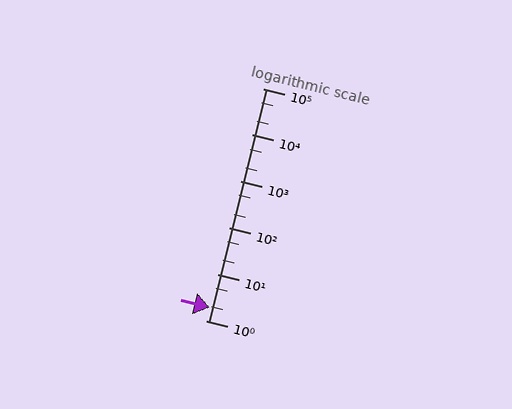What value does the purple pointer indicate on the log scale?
The pointer indicates approximately 1.9.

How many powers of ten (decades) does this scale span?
The scale spans 5 decades, from 1 to 100000.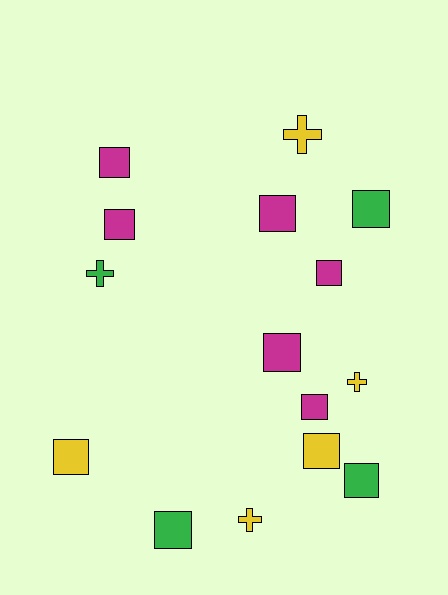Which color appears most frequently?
Magenta, with 6 objects.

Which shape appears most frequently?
Square, with 11 objects.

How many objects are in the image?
There are 15 objects.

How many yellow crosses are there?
There are 3 yellow crosses.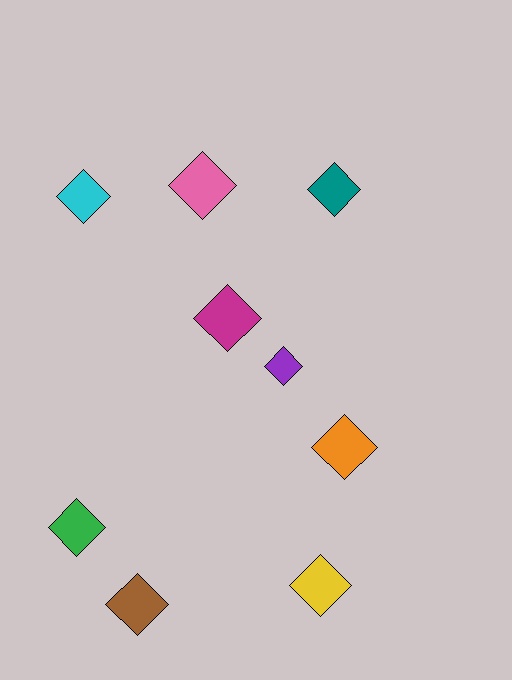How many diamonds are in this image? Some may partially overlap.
There are 9 diamonds.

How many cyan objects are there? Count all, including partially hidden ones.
There is 1 cyan object.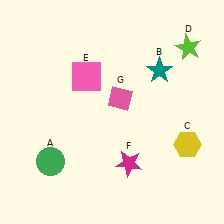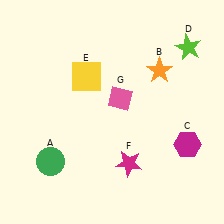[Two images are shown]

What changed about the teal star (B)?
In Image 1, B is teal. In Image 2, it changed to orange.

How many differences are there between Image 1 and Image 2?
There are 3 differences between the two images.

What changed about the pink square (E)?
In Image 1, E is pink. In Image 2, it changed to yellow.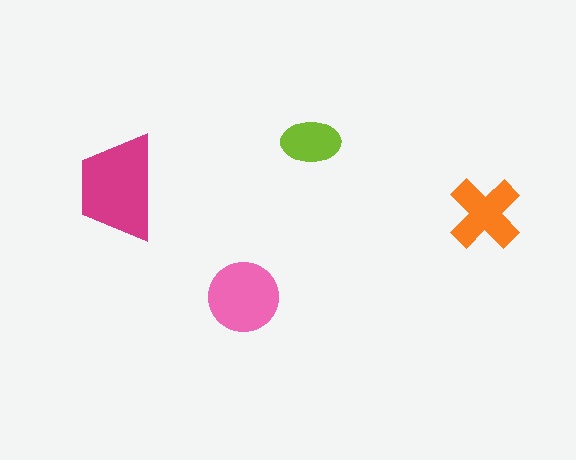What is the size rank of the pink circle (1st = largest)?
2nd.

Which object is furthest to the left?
The magenta trapezoid is leftmost.